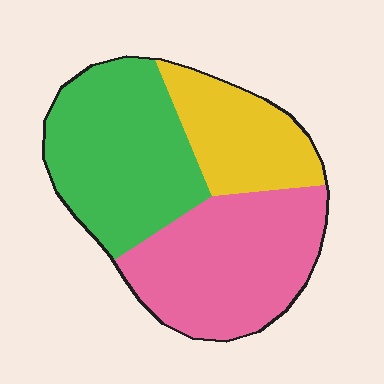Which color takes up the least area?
Yellow, at roughly 20%.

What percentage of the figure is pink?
Pink covers about 40% of the figure.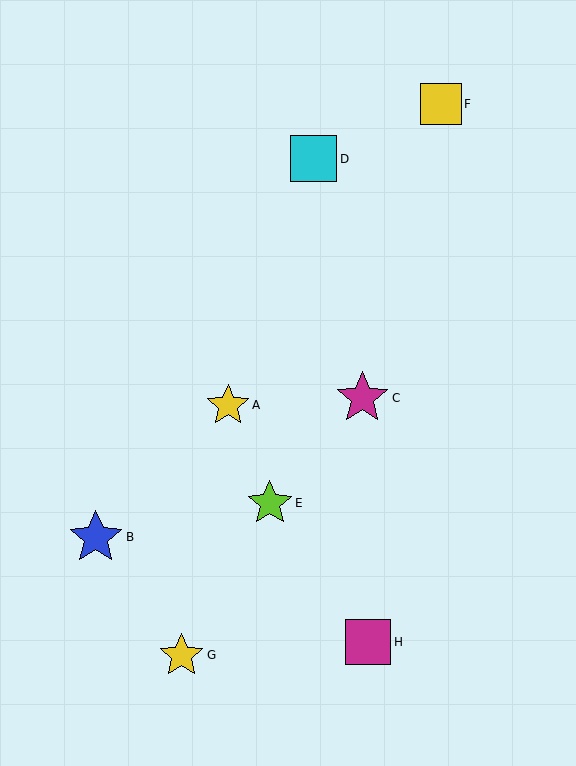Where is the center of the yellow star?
The center of the yellow star is at (228, 405).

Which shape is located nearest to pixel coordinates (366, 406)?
The magenta star (labeled C) at (362, 398) is nearest to that location.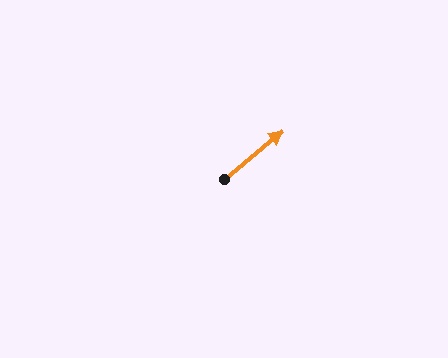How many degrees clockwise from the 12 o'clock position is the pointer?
Approximately 50 degrees.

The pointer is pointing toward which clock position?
Roughly 2 o'clock.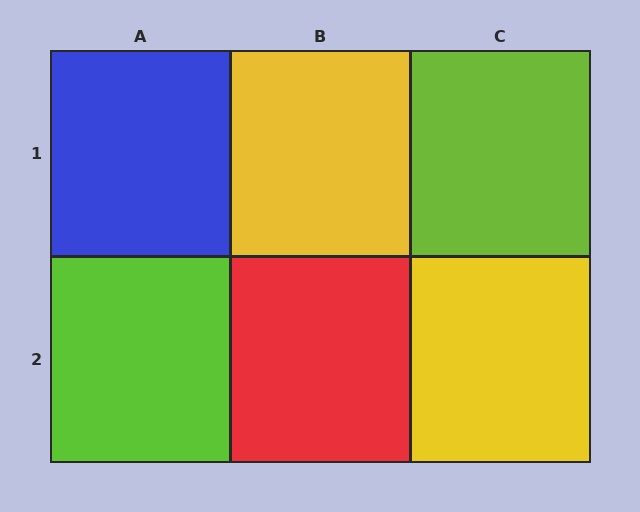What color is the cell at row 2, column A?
Lime.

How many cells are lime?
2 cells are lime.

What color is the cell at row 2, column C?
Yellow.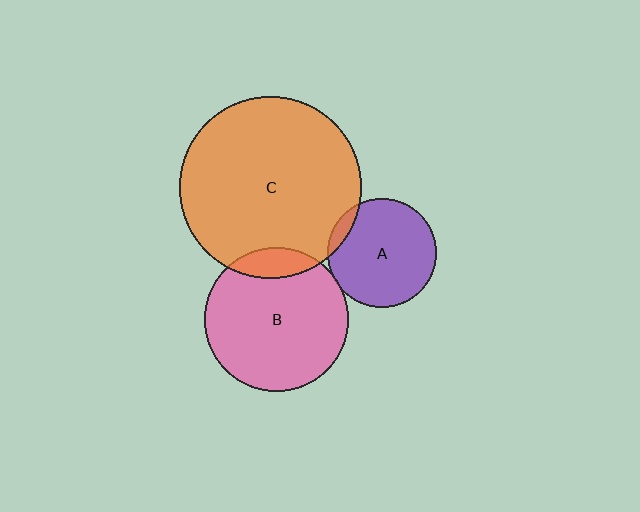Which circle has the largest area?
Circle C (orange).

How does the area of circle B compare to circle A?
Approximately 1.8 times.